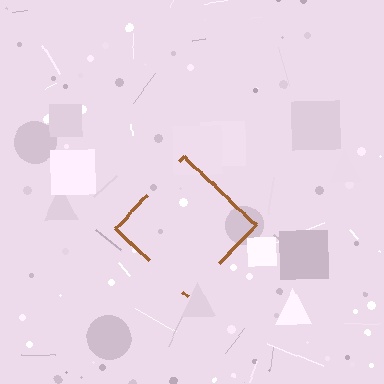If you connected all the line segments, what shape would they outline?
They would outline a diamond.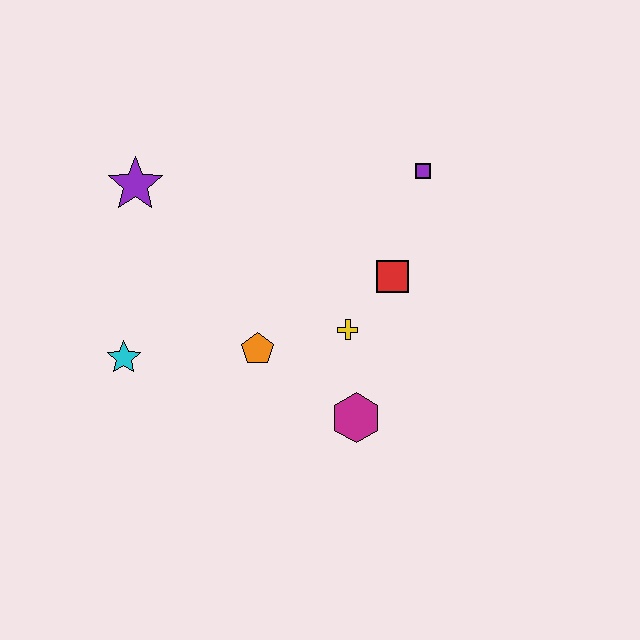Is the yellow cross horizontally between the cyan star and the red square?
Yes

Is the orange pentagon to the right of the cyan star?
Yes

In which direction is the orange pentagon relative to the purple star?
The orange pentagon is below the purple star.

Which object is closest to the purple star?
The cyan star is closest to the purple star.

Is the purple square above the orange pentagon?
Yes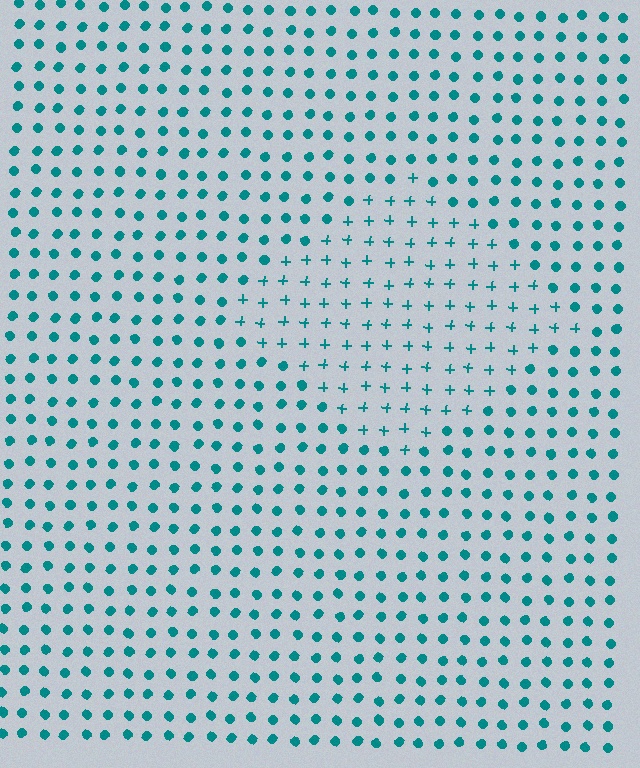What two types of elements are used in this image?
The image uses plus signs inside the diamond region and circles outside it.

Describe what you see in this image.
The image is filled with small teal elements arranged in a uniform grid. A diamond-shaped region contains plus signs, while the surrounding area contains circles. The boundary is defined purely by the change in element shape.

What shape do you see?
I see a diamond.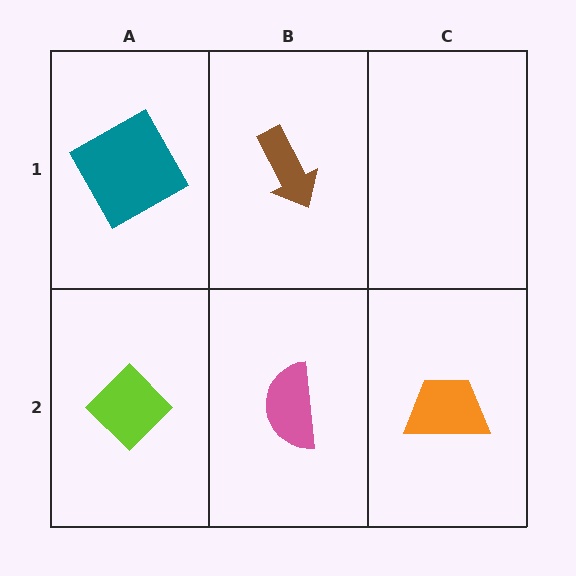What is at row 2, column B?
A pink semicircle.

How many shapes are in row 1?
2 shapes.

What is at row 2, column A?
A lime diamond.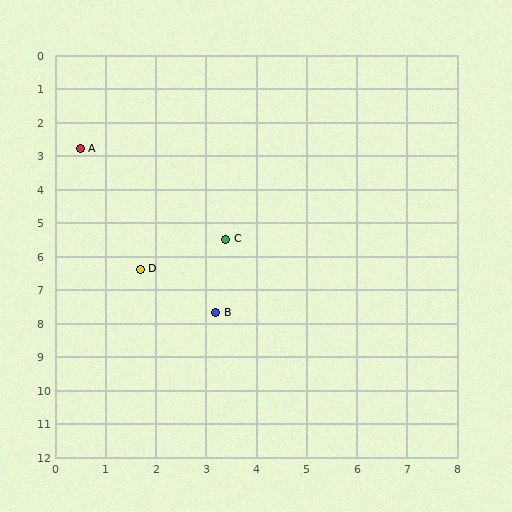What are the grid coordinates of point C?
Point C is at approximately (3.4, 5.5).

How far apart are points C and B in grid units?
Points C and B are about 2.2 grid units apart.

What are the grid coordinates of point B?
Point B is at approximately (3.2, 7.7).